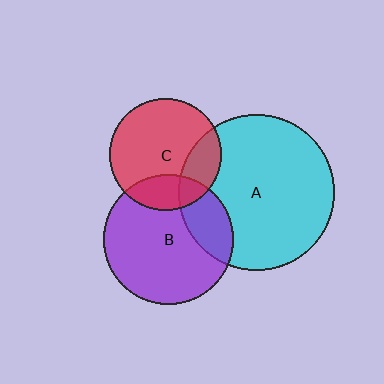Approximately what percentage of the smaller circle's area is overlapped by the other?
Approximately 20%.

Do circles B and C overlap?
Yes.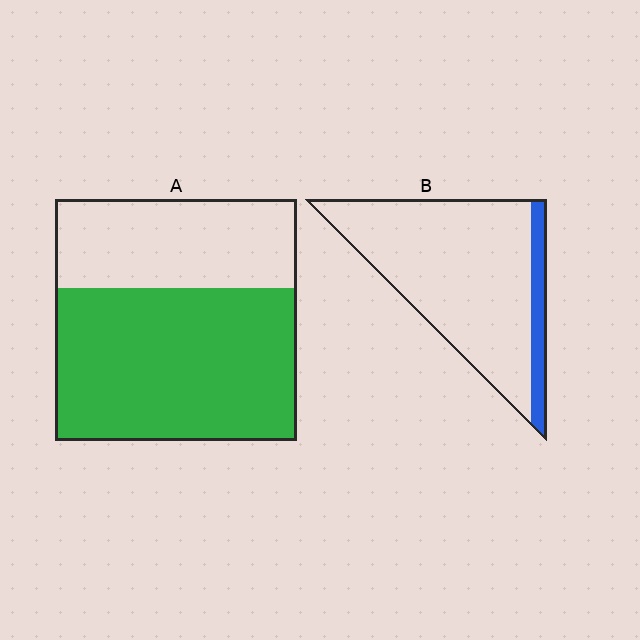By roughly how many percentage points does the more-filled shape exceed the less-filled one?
By roughly 50 percentage points (A over B).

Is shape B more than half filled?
No.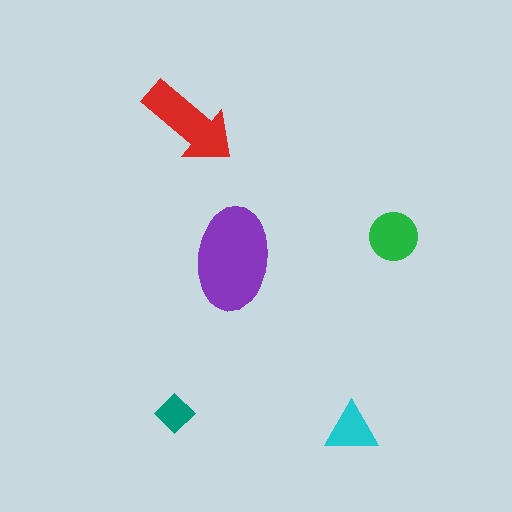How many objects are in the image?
There are 5 objects in the image.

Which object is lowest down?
The cyan triangle is bottommost.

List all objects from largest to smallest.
The purple ellipse, the red arrow, the green circle, the cyan triangle, the teal diamond.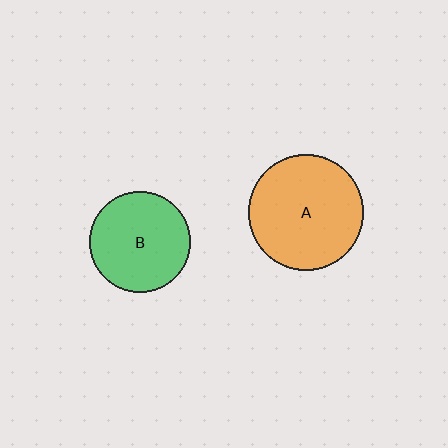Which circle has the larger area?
Circle A (orange).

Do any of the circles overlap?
No, none of the circles overlap.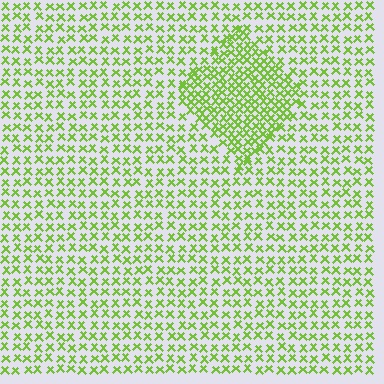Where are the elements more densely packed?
The elements are more densely packed inside the diamond boundary.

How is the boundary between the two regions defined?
The boundary is defined by a change in element density (approximately 1.8x ratio). All elements are the same color, size, and shape.